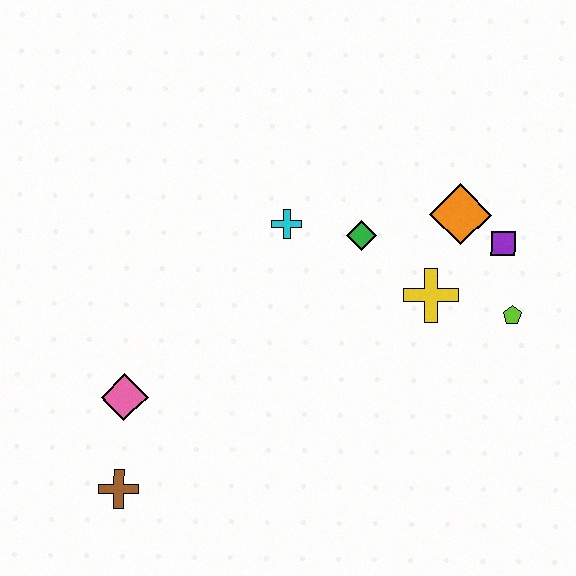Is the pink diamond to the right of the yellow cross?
No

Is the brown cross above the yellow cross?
No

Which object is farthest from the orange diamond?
The brown cross is farthest from the orange diamond.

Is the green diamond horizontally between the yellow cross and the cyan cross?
Yes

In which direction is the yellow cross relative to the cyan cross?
The yellow cross is to the right of the cyan cross.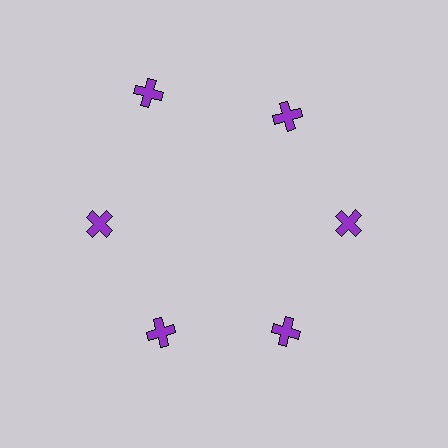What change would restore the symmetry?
The symmetry would be restored by moving it inward, back onto the ring so that all 6 crosses sit at equal angles and equal distance from the center.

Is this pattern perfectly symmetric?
No. The 6 purple crosses are arranged in a ring, but one element near the 11 o'clock position is pushed outward from the center, breaking the 6-fold rotational symmetry.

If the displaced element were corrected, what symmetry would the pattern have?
It would have 6-fold rotational symmetry — the pattern would map onto itself every 60 degrees.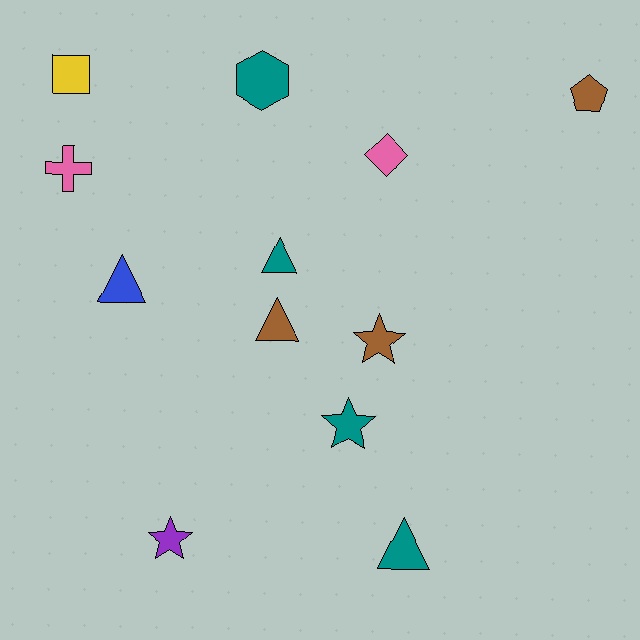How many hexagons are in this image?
There is 1 hexagon.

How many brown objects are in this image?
There are 3 brown objects.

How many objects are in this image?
There are 12 objects.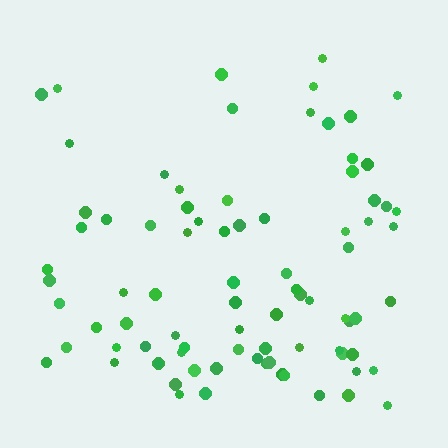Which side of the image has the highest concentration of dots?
The bottom.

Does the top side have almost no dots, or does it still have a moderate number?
Still a moderate number, just noticeably fewer than the bottom.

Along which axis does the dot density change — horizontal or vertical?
Vertical.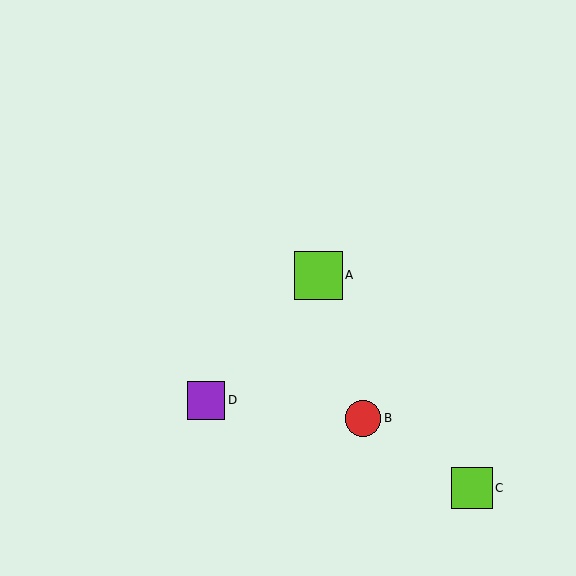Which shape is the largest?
The lime square (labeled A) is the largest.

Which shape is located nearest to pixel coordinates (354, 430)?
The red circle (labeled B) at (363, 418) is nearest to that location.